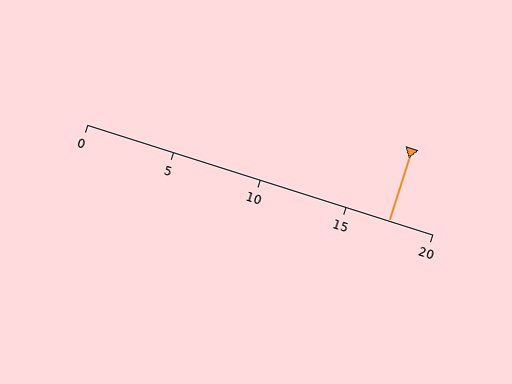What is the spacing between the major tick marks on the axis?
The major ticks are spaced 5 apart.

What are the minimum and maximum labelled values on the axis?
The axis runs from 0 to 20.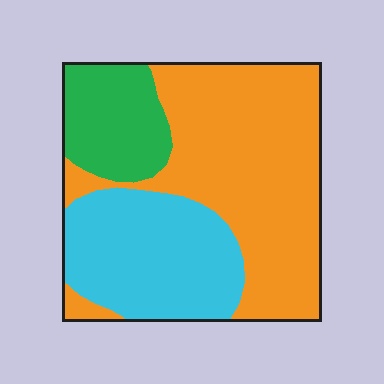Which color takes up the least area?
Green, at roughly 15%.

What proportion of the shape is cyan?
Cyan covers around 30% of the shape.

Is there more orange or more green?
Orange.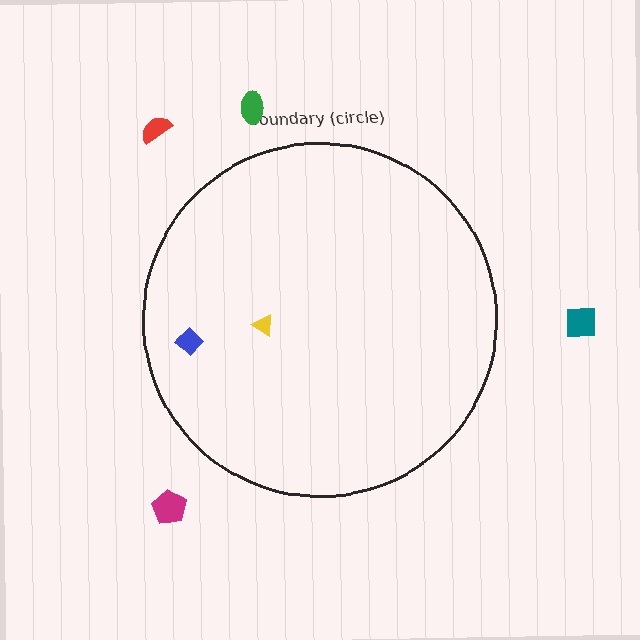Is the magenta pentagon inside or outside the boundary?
Outside.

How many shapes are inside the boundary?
2 inside, 4 outside.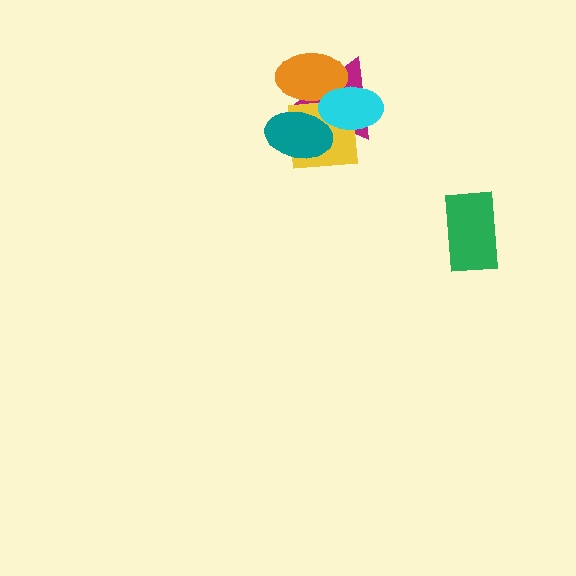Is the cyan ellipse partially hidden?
No, no other shape covers it.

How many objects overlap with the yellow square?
4 objects overlap with the yellow square.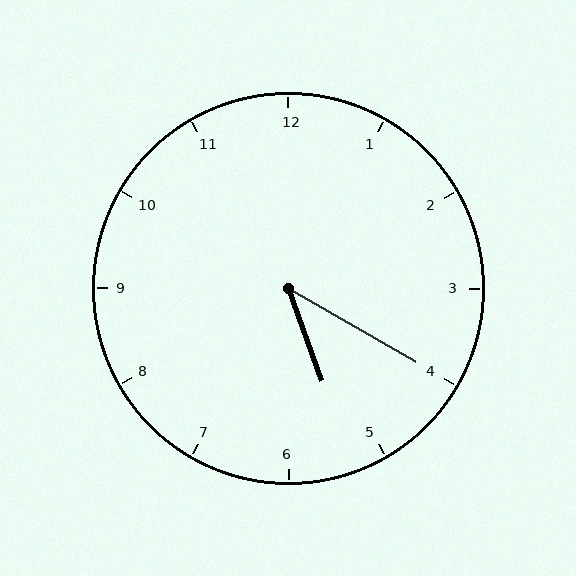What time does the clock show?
5:20.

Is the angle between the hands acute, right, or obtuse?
It is acute.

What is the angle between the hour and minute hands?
Approximately 40 degrees.